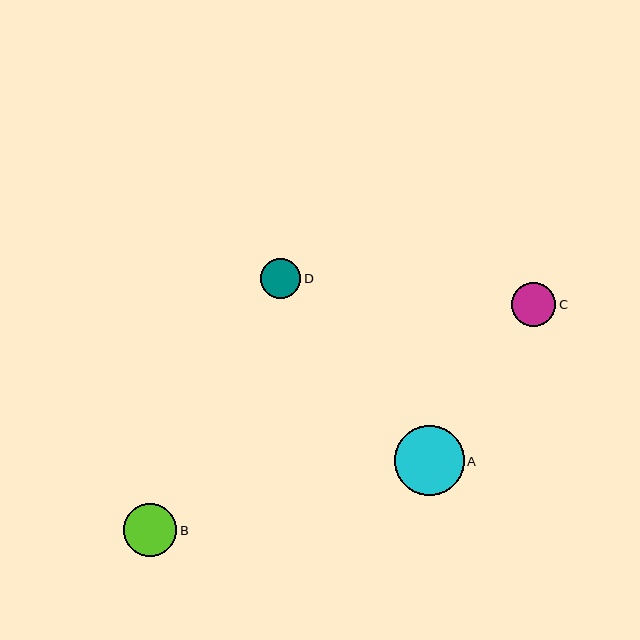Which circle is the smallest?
Circle D is the smallest with a size of approximately 40 pixels.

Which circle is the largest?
Circle A is the largest with a size of approximately 70 pixels.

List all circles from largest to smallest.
From largest to smallest: A, B, C, D.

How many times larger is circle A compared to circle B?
Circle A is approximately 1.3 times the size of circle B.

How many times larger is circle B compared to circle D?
Circle B is approximately 1.3 times the size of circle D.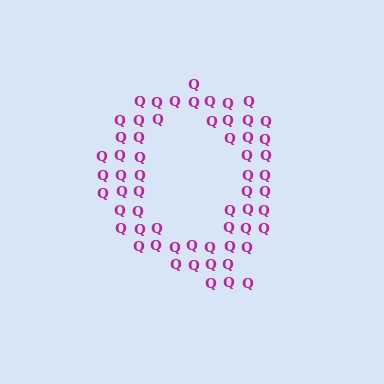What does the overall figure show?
The overall figure shows the letter Q.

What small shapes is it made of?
It is made of small letter Q's.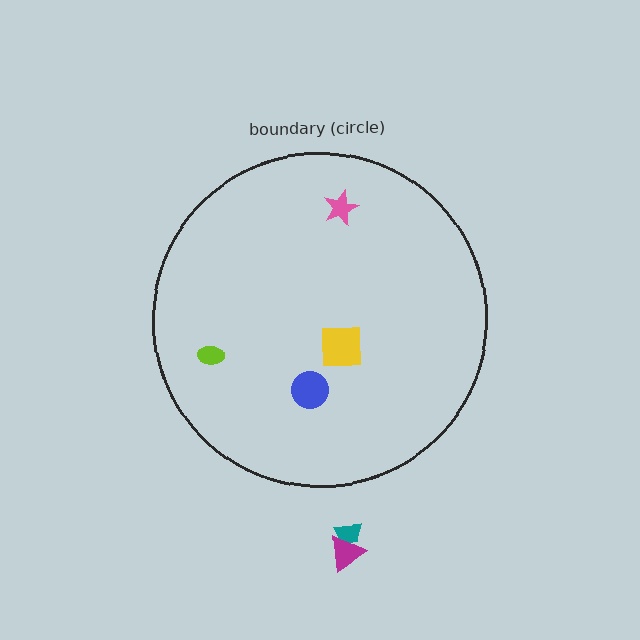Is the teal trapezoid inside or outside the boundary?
Outside.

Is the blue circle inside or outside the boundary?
Inside.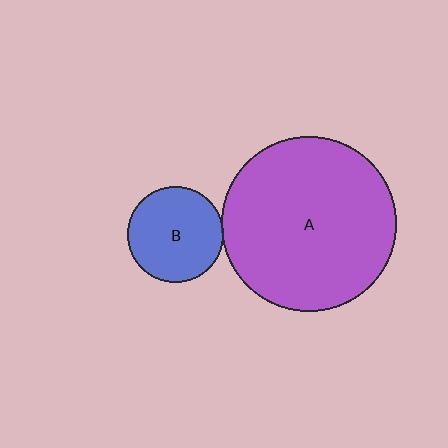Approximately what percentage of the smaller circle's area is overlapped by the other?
Approximately 5%.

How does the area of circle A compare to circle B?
Approximately 3.3 times.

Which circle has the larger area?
Circle A (purple).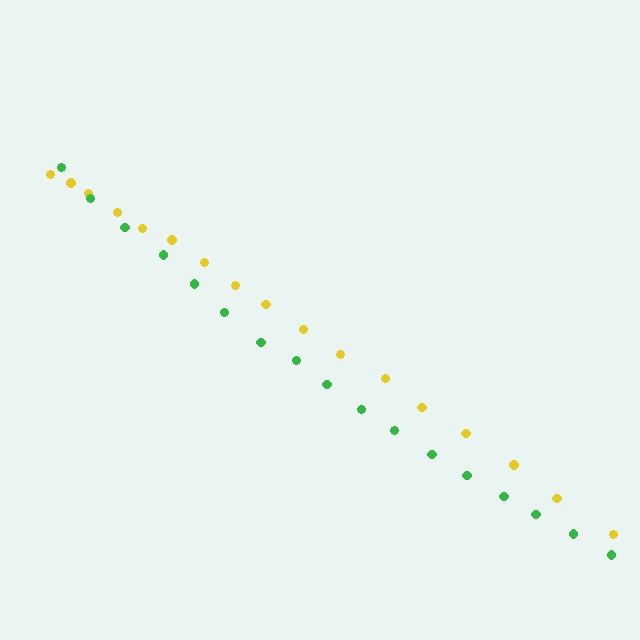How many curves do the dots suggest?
There are 2 distinct paths.